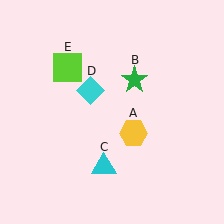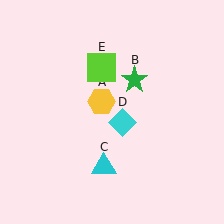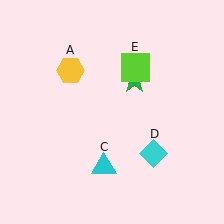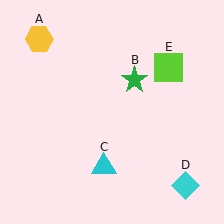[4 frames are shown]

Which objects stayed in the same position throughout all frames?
Green star (object B) and cyan triangle (object C) remained stationary.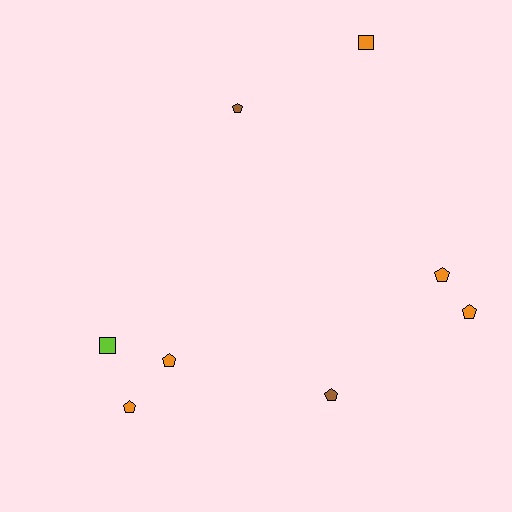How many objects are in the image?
There are 8 objects.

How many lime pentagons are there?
There are no lime pentagons.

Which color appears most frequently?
Orange, with 5 objects.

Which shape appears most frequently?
Pentagon, with 6 objects.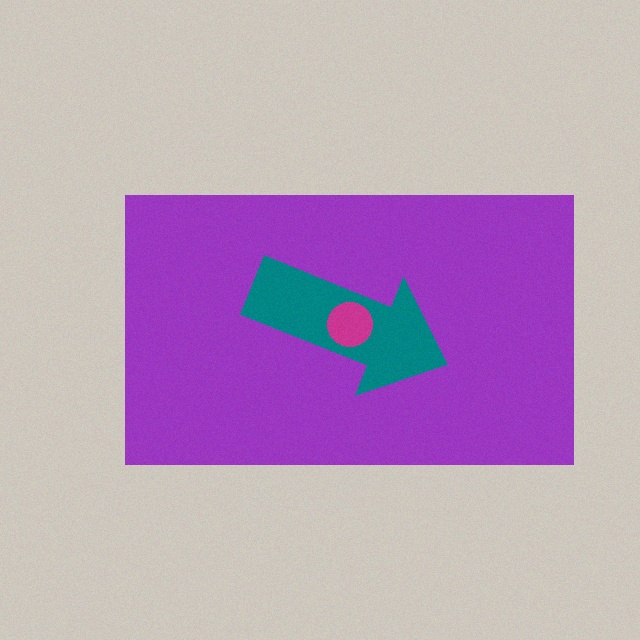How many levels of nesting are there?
3.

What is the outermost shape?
The purple rectangle.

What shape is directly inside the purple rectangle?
The teal arrow.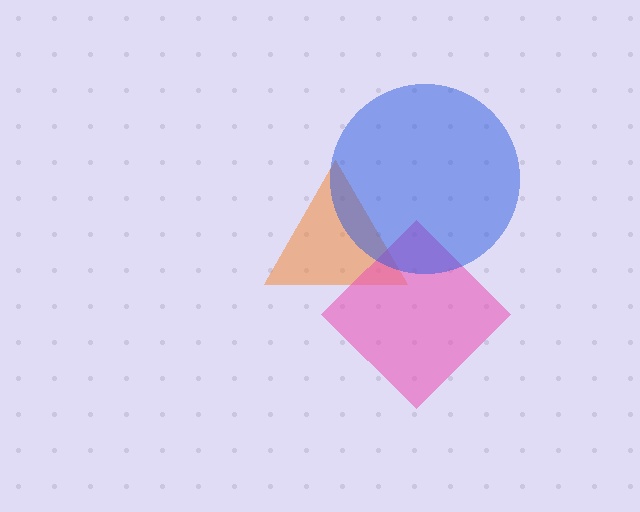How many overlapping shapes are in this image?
There are 3 overlapping shapes in the image.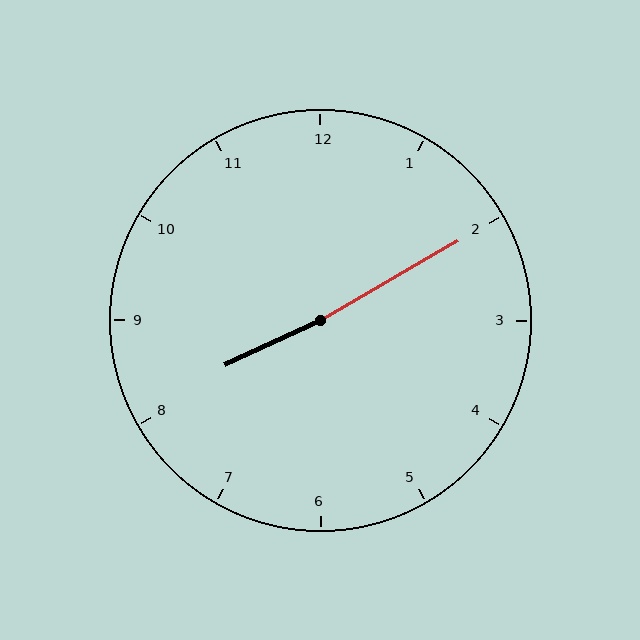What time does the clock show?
8:10.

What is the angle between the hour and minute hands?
Approximately 175 degrees.